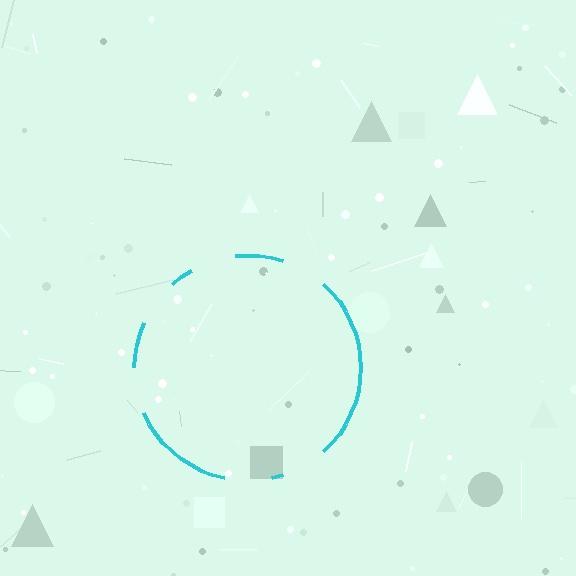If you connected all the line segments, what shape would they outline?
They would outline a circle.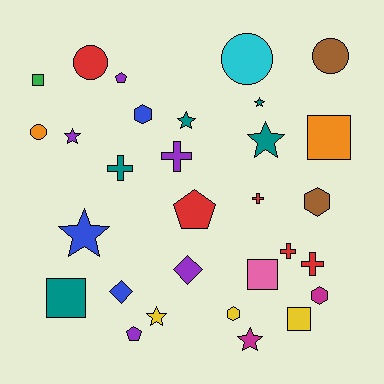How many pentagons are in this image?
There are 3 pentagons.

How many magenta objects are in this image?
There are 2 magenta objects.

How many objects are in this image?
There are 30 objects.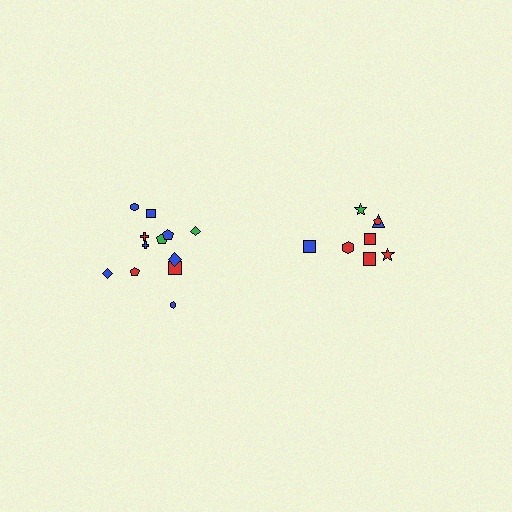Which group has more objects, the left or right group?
The left group.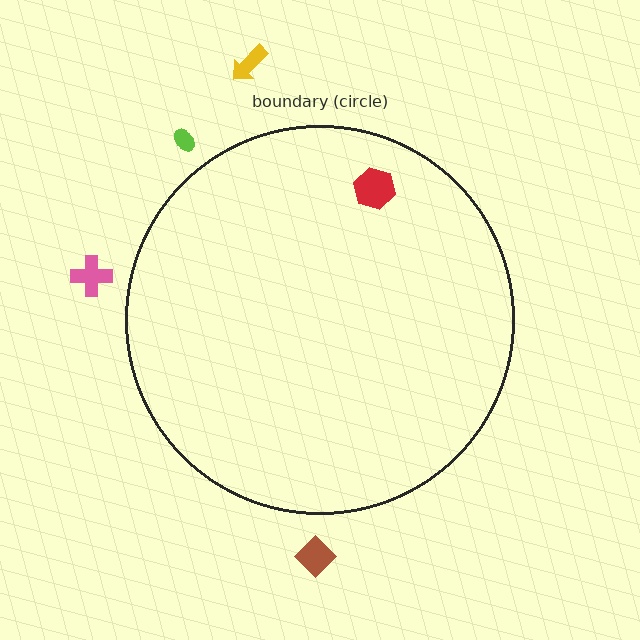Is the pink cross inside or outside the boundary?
Outside.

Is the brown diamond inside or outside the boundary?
Outside.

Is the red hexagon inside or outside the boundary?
Inside.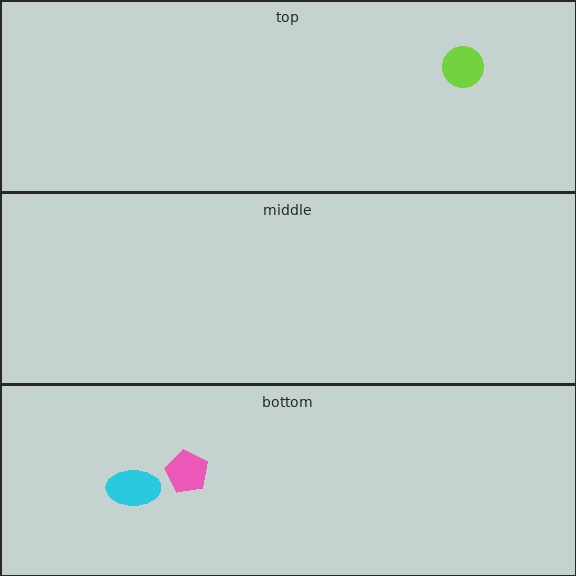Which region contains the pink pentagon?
The bottom region.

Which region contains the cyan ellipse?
The bottom region.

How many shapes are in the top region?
1.